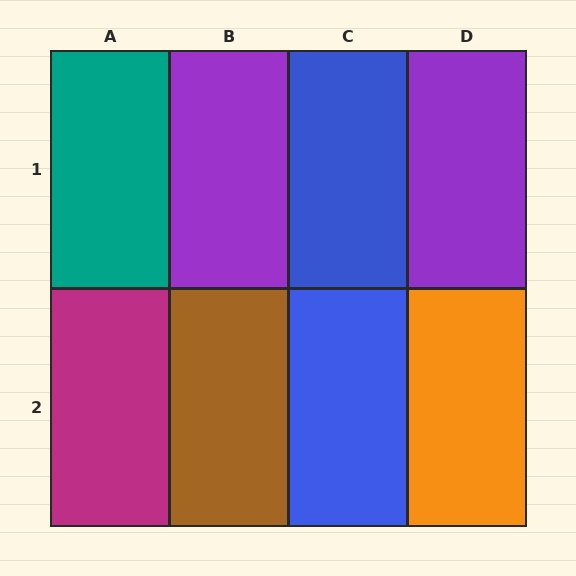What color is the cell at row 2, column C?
Blue.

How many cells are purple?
2 cells are purple.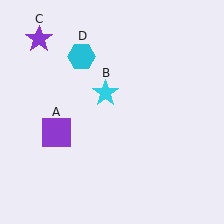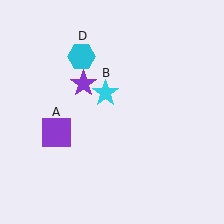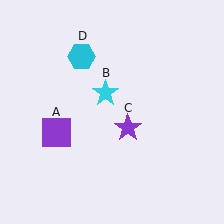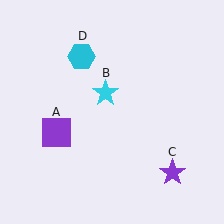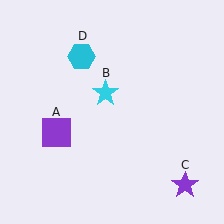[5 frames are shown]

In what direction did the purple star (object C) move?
The purple star (object C) moved down and to the right.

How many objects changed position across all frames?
1 object changed position: purple star (object C).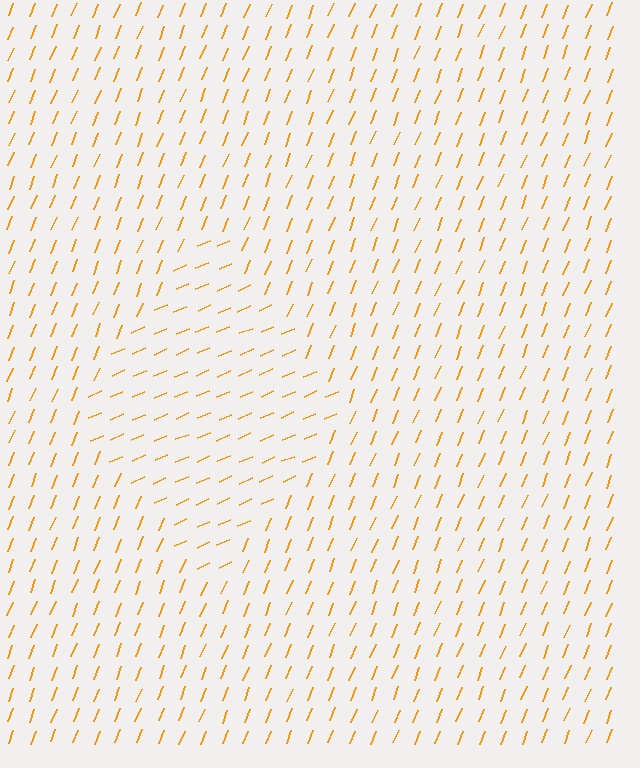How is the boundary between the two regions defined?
The boundary is defined purely by a change in line orientation (approximately 45 degrees difference). All lines are the same color and thickness.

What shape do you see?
I see a diamond.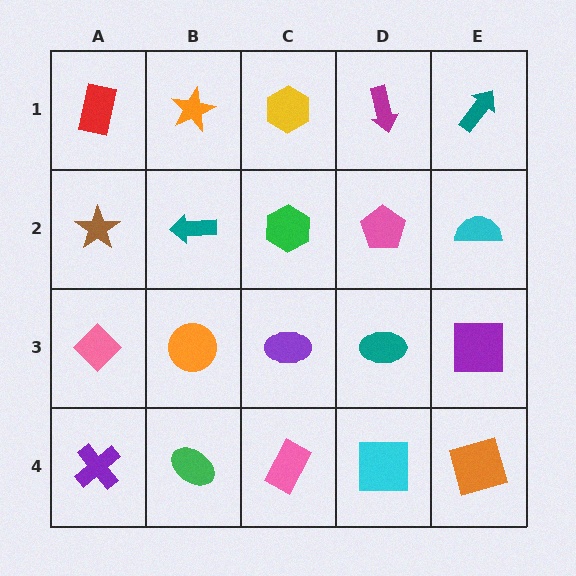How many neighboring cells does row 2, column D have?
4.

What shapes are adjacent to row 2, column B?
An orange star (row 1, column B), an orange circle (row 3, column B), a brown star (row 2, column A), a green hexagon (row 2, column C).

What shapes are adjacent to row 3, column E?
A cyan semicircle (row 2, column E), an orange square (row 4, column E), a teal ellipse (row 3, column D).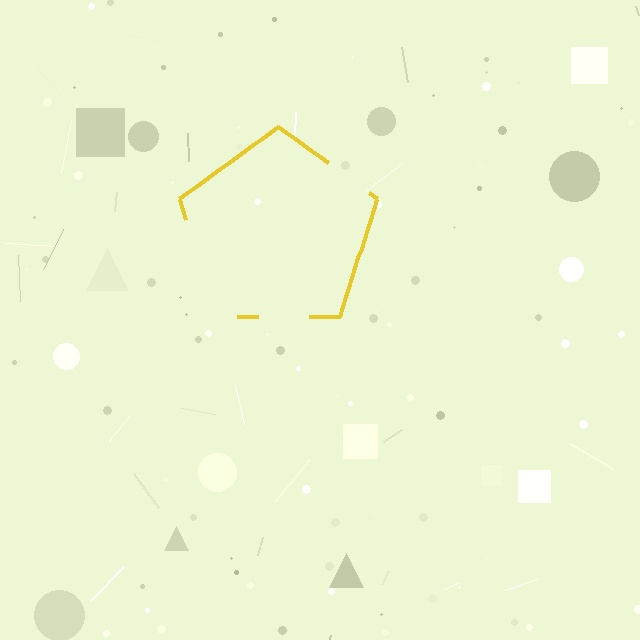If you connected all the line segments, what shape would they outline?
They would outline a pentagon.